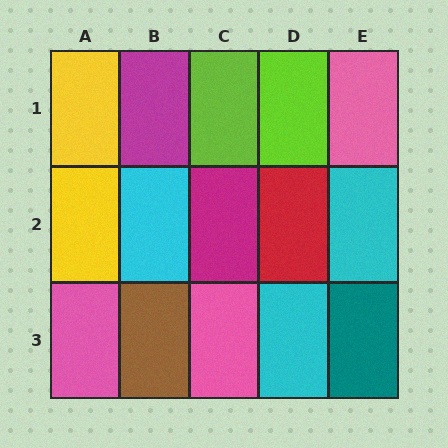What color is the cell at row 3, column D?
Cyan.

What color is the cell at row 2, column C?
Magenta.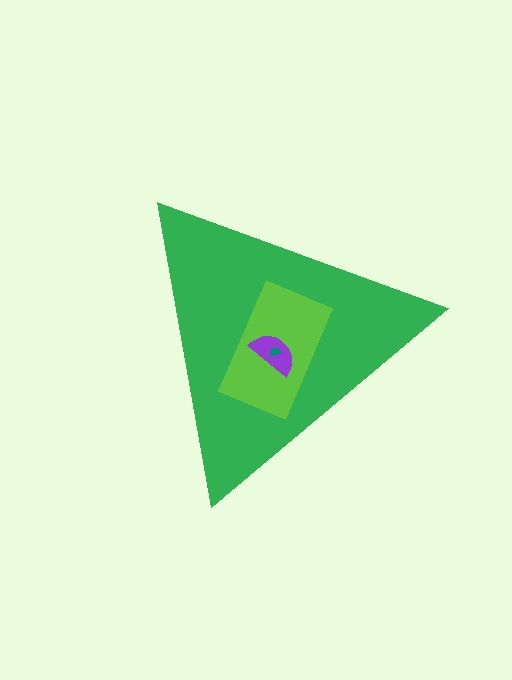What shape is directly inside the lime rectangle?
The purple semicircle.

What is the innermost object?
The teal trapezoid.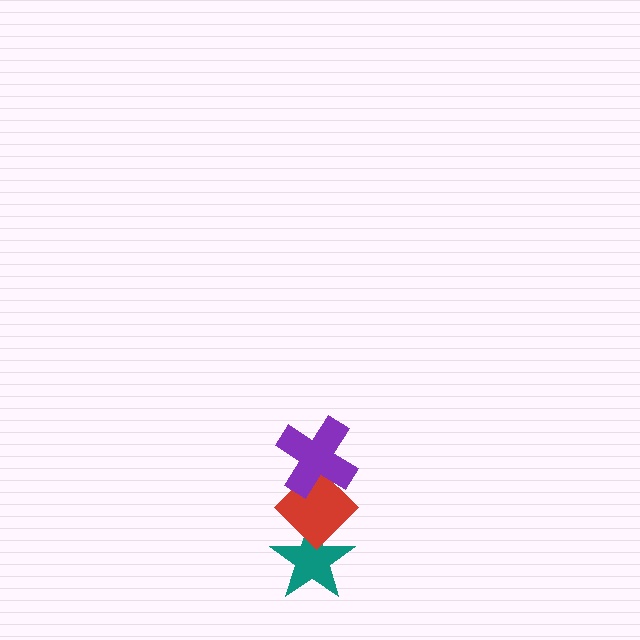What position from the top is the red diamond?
The red diamond is 2nd from the top.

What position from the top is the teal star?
The teal star is 3rd from the top.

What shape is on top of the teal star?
The red diamond is on top of the teal star.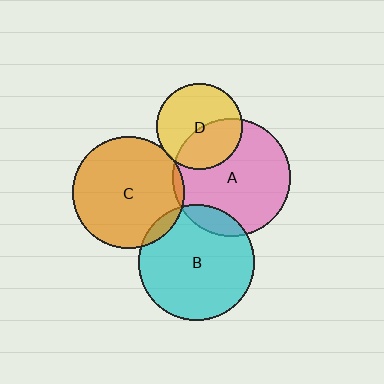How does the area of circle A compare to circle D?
Approximately 1.9 times.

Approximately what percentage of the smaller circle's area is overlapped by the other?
Approximately 5%.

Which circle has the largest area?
Circle A (pink).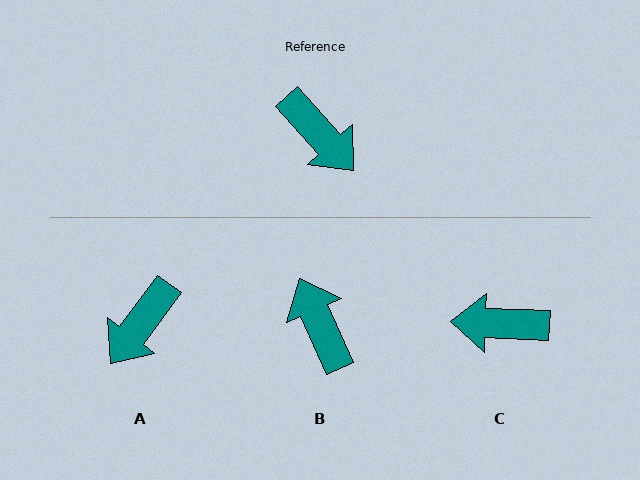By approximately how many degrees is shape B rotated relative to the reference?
Approximately 162 degrees counter-clockwise.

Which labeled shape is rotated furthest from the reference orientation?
B, about 162 degrees away.